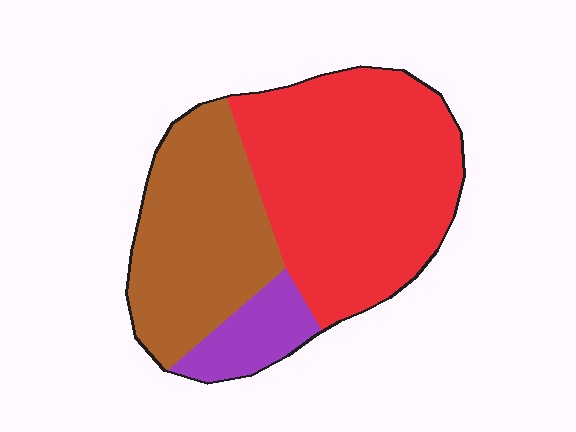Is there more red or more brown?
Red.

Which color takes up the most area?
Red, at roughly 55%.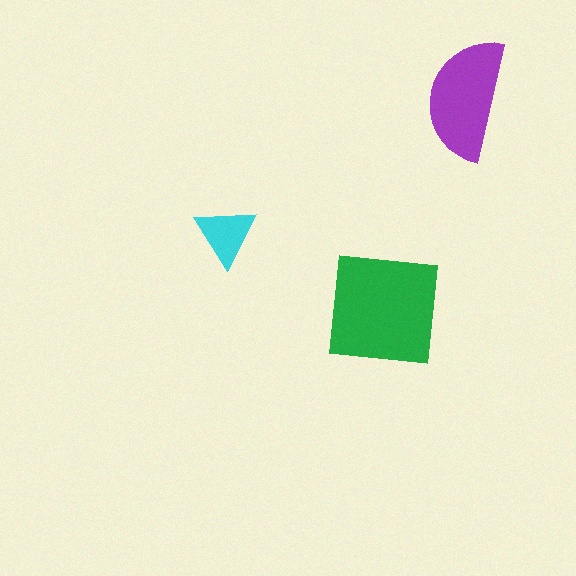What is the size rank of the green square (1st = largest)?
1st.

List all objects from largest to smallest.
The green square, the purple semicircle, the cyan triangle.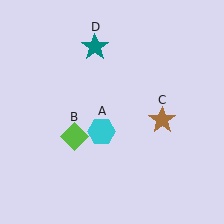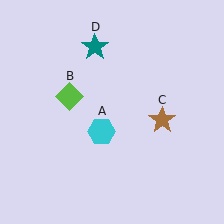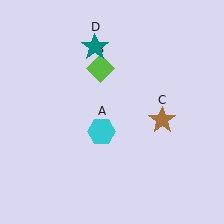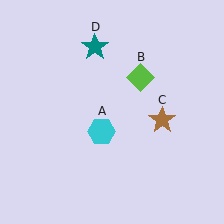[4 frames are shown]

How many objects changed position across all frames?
1 object changed position: lime diamond (object B).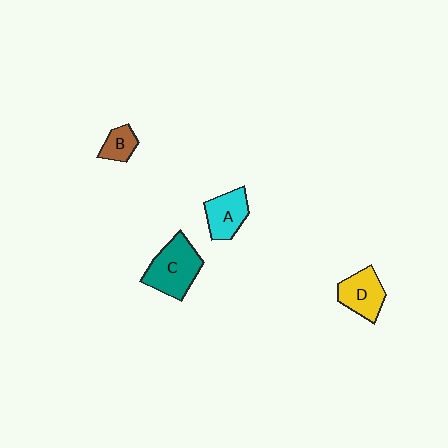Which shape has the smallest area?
Shape B (brown).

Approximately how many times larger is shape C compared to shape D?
Approximately 1.4 times.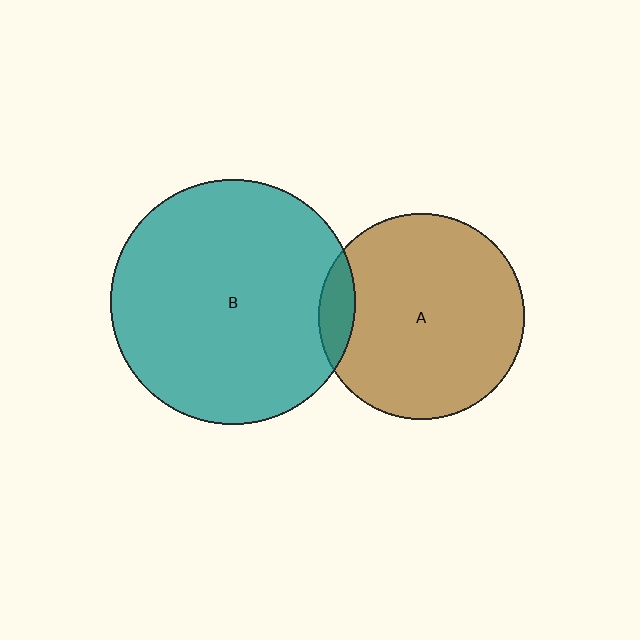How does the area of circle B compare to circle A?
Approximately 1.4 times.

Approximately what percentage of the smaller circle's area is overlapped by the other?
Approximately 10%.